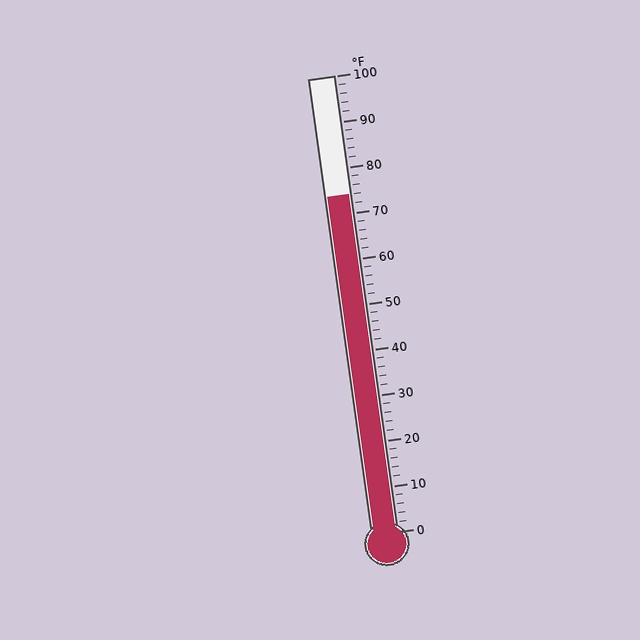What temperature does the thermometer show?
The thermometer shows approximately 74°F.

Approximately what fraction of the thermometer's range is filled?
The thermometer is filled to approximately 75% of its range.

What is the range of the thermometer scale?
The thermometer scale ranges from 0°F to 100°F.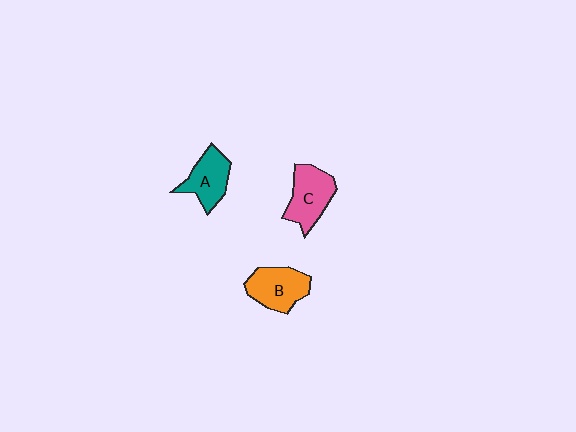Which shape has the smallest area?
Shape A (teal).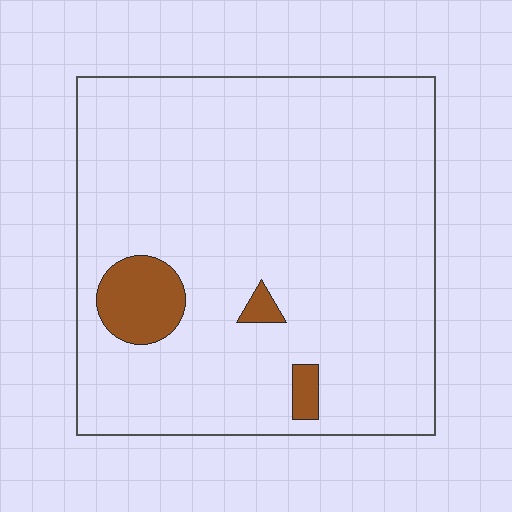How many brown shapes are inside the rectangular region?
3.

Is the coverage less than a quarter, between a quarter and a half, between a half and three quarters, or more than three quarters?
Less than a quarter.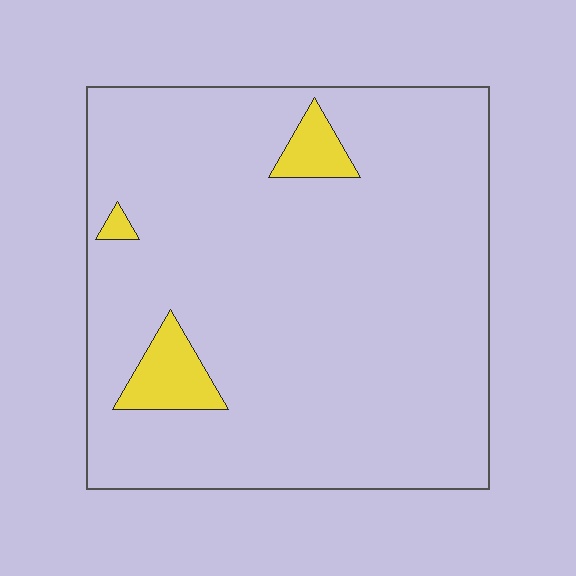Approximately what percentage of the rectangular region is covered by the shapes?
Approximately 5%.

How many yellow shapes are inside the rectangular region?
3.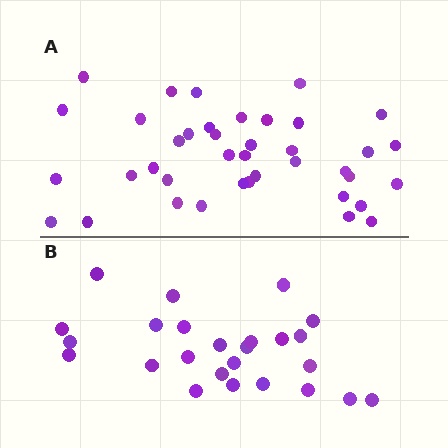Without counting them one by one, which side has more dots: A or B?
Region A (the top region) has more dots.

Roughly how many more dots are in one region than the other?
Region A has approximately 15 more dots than region B.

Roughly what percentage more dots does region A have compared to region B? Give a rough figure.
About 55% more.